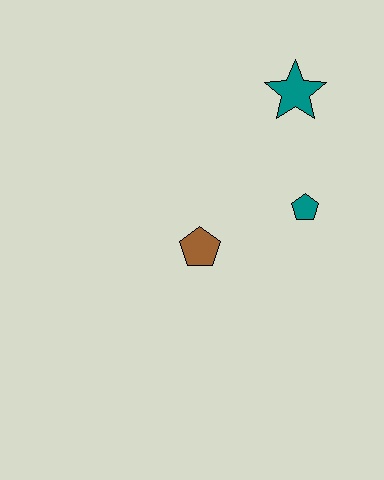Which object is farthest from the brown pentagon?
The teal star is farthest from the brown pentagon.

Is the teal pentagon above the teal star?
No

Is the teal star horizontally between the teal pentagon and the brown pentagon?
Yes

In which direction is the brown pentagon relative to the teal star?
The brown pentagon is below the teal star.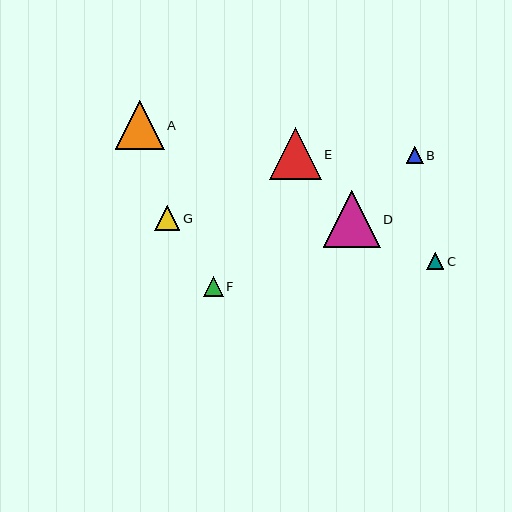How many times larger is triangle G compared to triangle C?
Triangle G is approximately 1.5 times the size of triangle C.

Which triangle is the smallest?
Triangle B is the smallest with a size of approximately 17 pixels.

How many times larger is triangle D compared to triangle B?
Triangle D is approximately 3.3 times the size of triangle B.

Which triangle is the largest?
Triangle D is the largest with a size of approximately 57 pixels.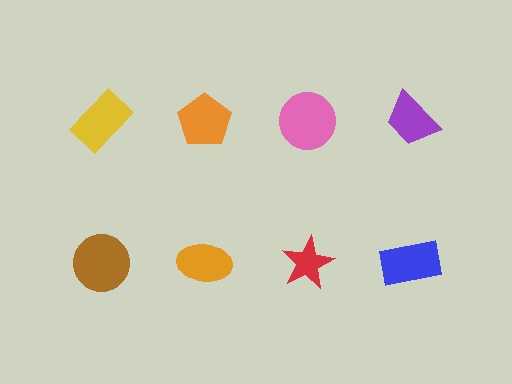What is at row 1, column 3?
A pink circle.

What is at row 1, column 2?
An orange pentagon.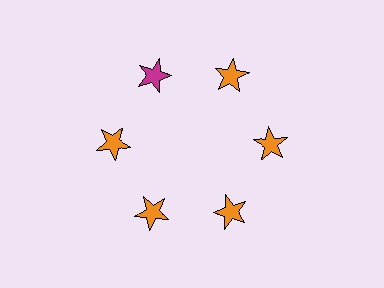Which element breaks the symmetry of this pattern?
The magenta star at roughly the 11 o'clock position breaks the symmetry. All other shapes are orange stars.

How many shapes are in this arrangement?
There are 6 shapes arranged in a ring pattern.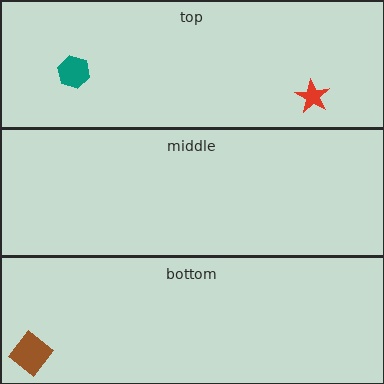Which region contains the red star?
The top region.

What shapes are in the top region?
The teal hexagon, the red star.